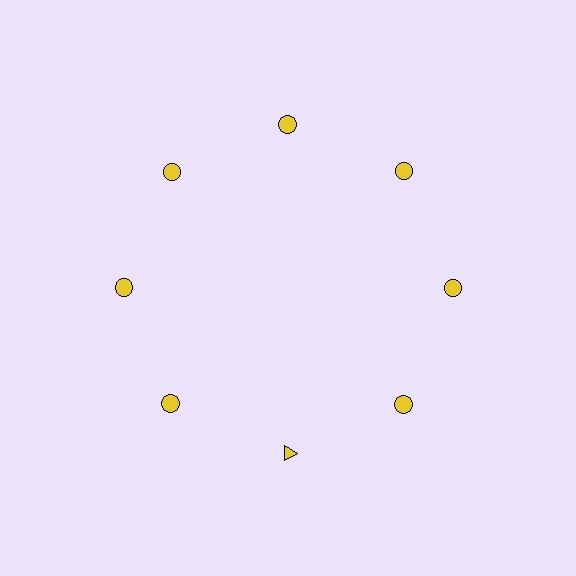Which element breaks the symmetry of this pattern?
The yellow triangle at roughly the 6 o'clock position breaks the symmetry. All other shapes are yellow circles.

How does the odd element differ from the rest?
It has a different shape: triangle instead of circle.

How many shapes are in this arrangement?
There are 8 shapes arranged in a ring pattern.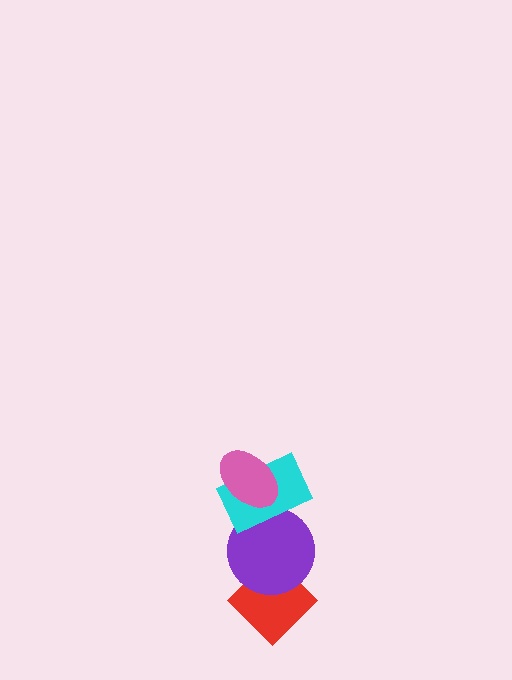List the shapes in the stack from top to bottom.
From top to bottom: the pink ellipse, the cyan rectangle, the purple circle, the red diamond.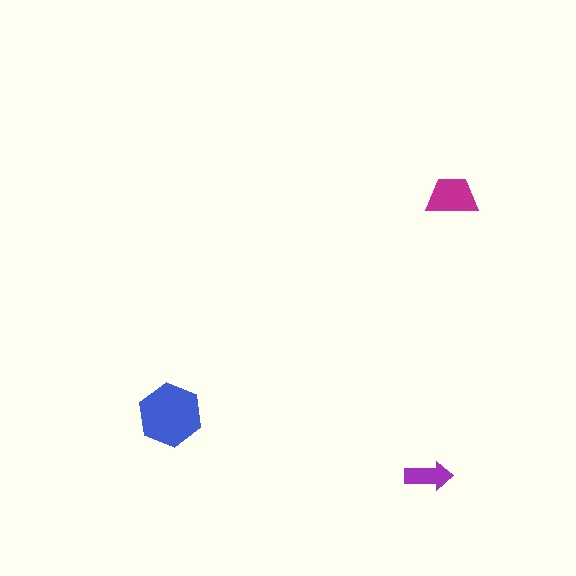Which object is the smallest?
The purple arrow.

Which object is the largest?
The blue hexagon.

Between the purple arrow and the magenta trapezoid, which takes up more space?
The magenta trapezoid.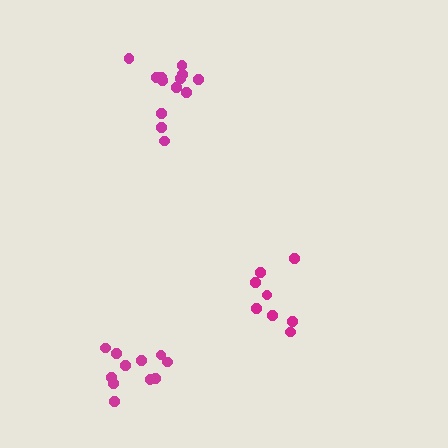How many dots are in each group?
Group 1: 8 dots, Group 2: 11 dots, Group 3: 13 dots (32 total).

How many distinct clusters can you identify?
There are 3 distinct clusters.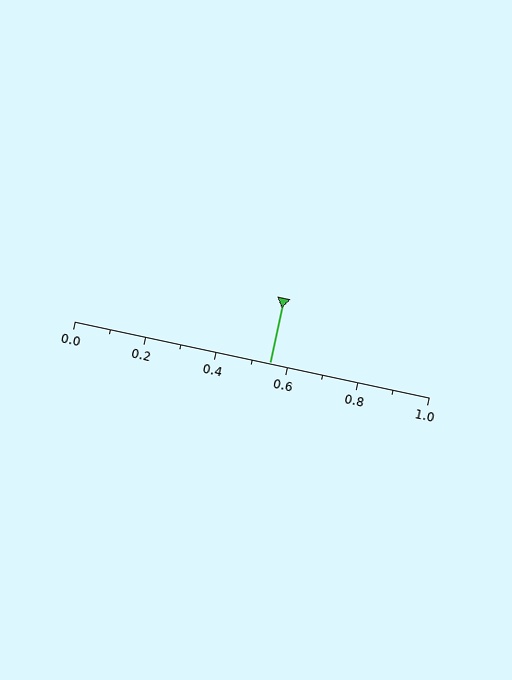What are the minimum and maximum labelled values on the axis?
The axis runs from 0.0 to 1.0.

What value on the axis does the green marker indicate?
The marker indicates approximately 0.55.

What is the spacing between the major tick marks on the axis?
The major ticks are spaced 0.2 apart.